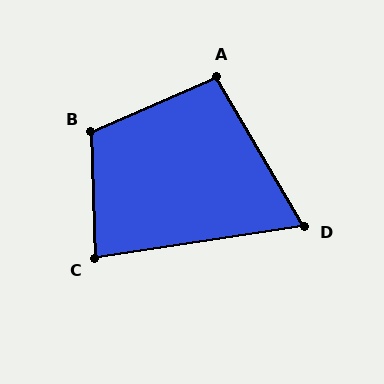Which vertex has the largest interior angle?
B, at approximately 112 degrees.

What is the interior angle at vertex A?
Approximately 97 degrees (obtuse).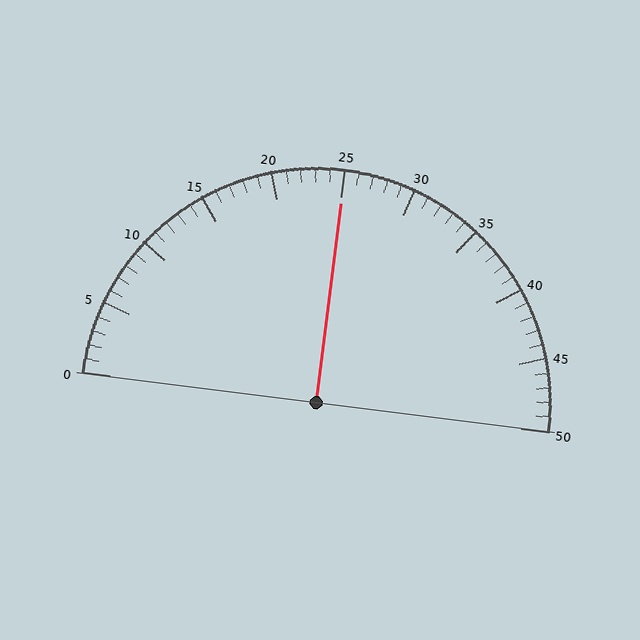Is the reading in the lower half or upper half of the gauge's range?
The reading is in the upper half of the range (0 to 50).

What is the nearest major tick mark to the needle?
The nearest major tick mark is 25.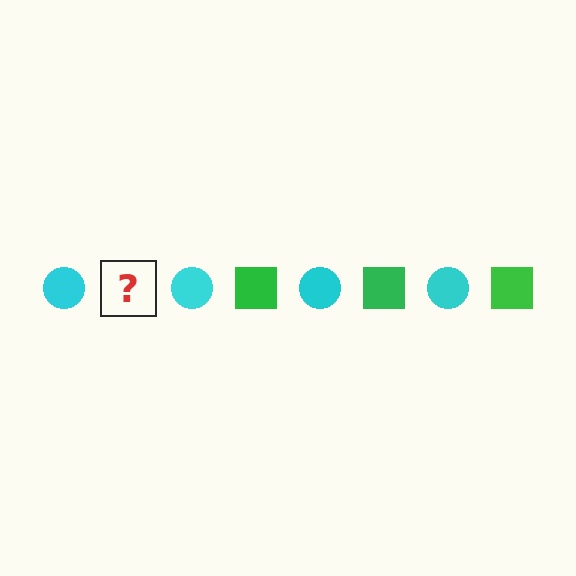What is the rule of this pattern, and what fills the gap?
The rule is that the pattern alternates between cyan circle and green square. The gap should be filled with a green square.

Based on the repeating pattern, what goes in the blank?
The blank should be a green square.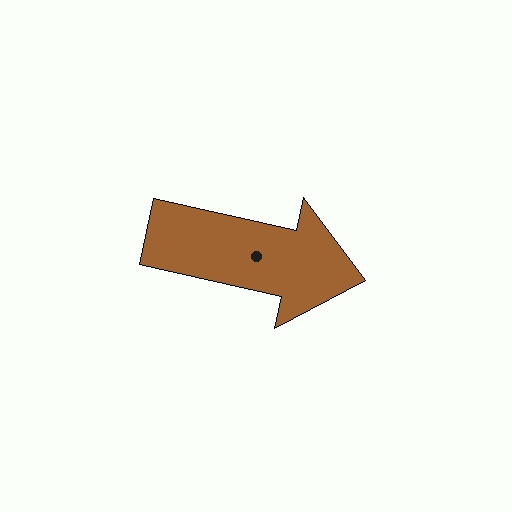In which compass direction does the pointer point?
East.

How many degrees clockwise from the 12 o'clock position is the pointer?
Approximately 103 degrees.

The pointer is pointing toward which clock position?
Roughly 3 o'clock.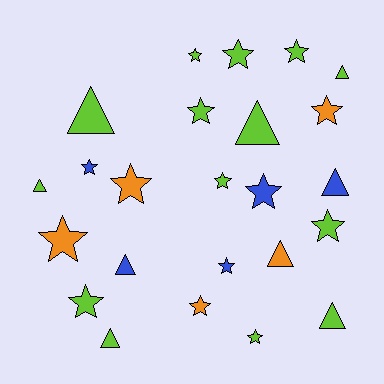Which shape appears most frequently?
Star, with 15 objects.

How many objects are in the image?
There are 24 objects.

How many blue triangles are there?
There are 2 blue triangles.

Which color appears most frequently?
Lime, with 14 objects.